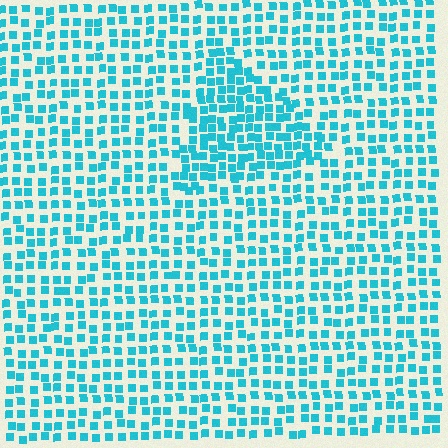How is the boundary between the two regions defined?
The boundary is defined by a change in element density (approximately 1.7x ratio). All elements are the same color, size, and shape.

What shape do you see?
I see a triangle.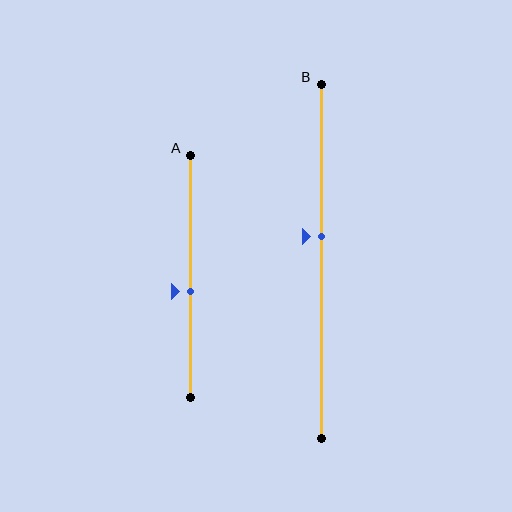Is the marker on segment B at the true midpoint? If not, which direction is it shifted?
No, the marker on segment B is shifted upward by about 7% of the segment length.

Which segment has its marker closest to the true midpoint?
Segment A has its marker closest to the true midpoint.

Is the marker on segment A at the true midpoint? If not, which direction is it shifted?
No, the marker on segment A is shifted downward by about 6% of the segment length.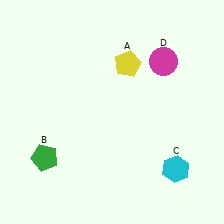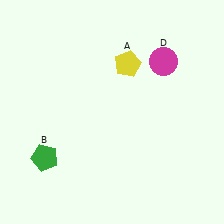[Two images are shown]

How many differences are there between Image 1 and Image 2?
There is 1 difference between the two images.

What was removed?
The cyan hexagon (C) was removed in Image 2.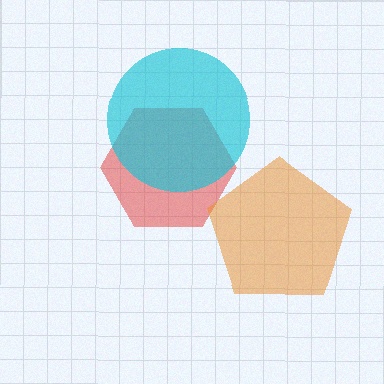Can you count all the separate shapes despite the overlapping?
Yes, there are 3 separate shapes.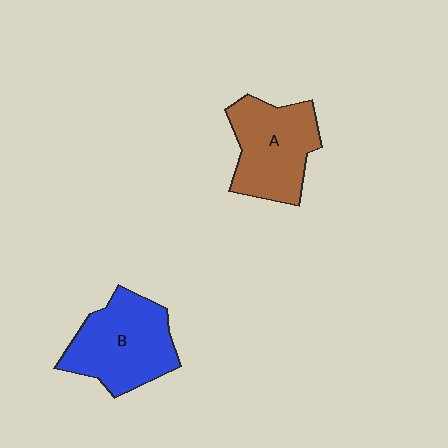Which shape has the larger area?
Shape B (blue).